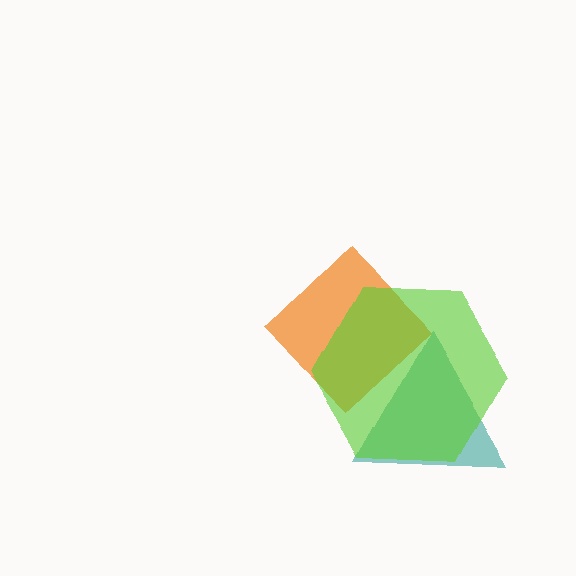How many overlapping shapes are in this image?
There are 3 overlapping shapes in the image.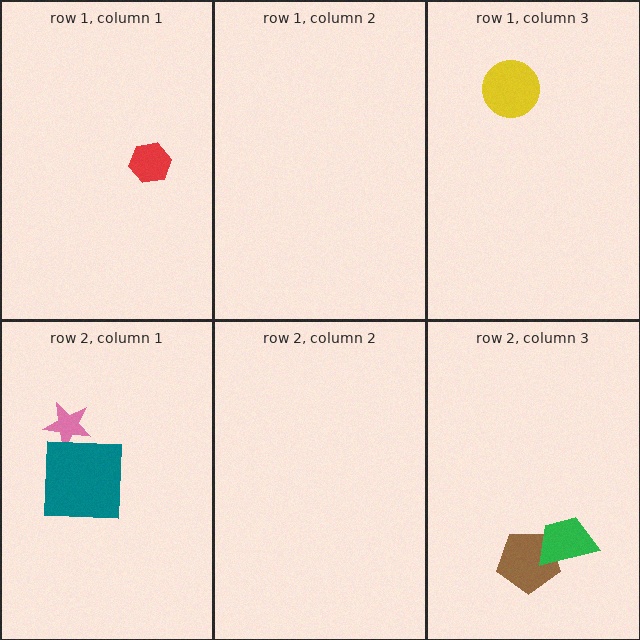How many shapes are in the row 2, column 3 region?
2.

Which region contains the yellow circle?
The row 1, column 3 region.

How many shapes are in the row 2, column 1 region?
2.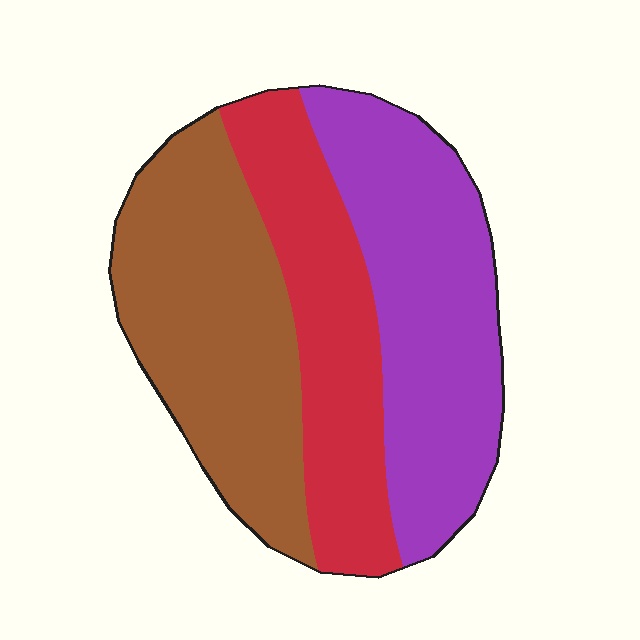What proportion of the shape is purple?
Purple covers 36% of the shape.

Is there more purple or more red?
Purple.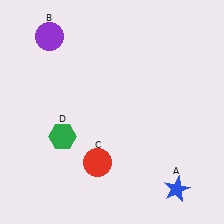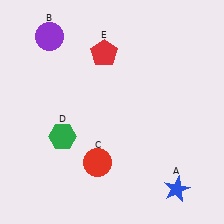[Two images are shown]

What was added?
A red pentagon (E) was added in Image 2.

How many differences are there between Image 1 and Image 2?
There is 1 difference between the two images.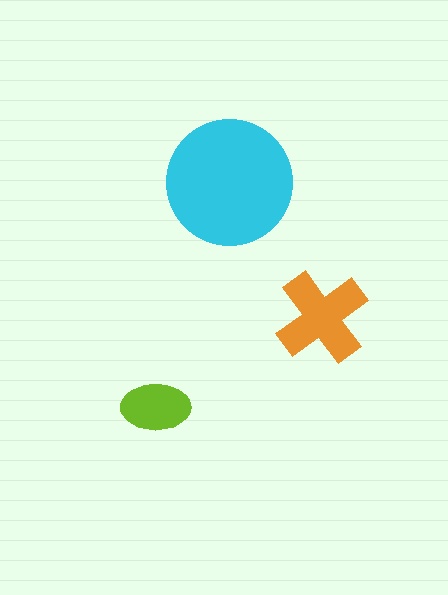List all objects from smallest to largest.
The lime ellipse, the orange cross, the cyan circle.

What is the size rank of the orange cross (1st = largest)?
2nd.